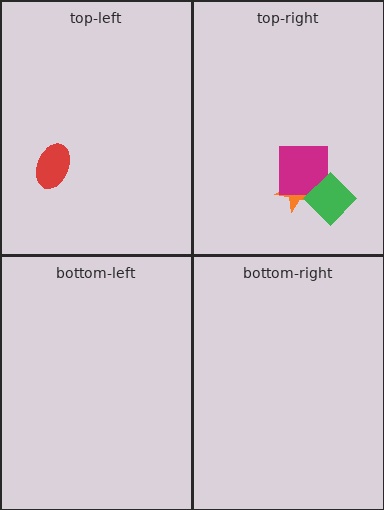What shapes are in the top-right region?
The orange star, the magenta square, the green diamond.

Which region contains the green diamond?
The top-right region.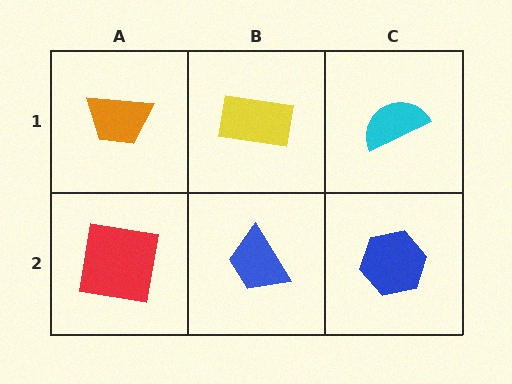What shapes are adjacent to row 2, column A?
An orange trapezoid (row 1, column A), a blue trapezoid (row 2, column B).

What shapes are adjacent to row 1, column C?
A blue hexagon (row 2, column C), a yellow rectangle (row 1, column B).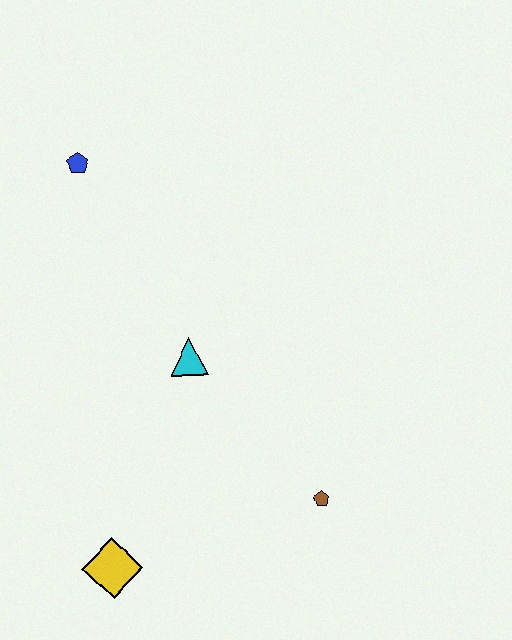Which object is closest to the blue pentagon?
The cyan triangle is closest to the blue pentagon.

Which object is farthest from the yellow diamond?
The blue pentagon is farthest from the yellow diamond.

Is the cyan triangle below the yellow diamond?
No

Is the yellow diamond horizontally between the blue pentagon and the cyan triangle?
Yes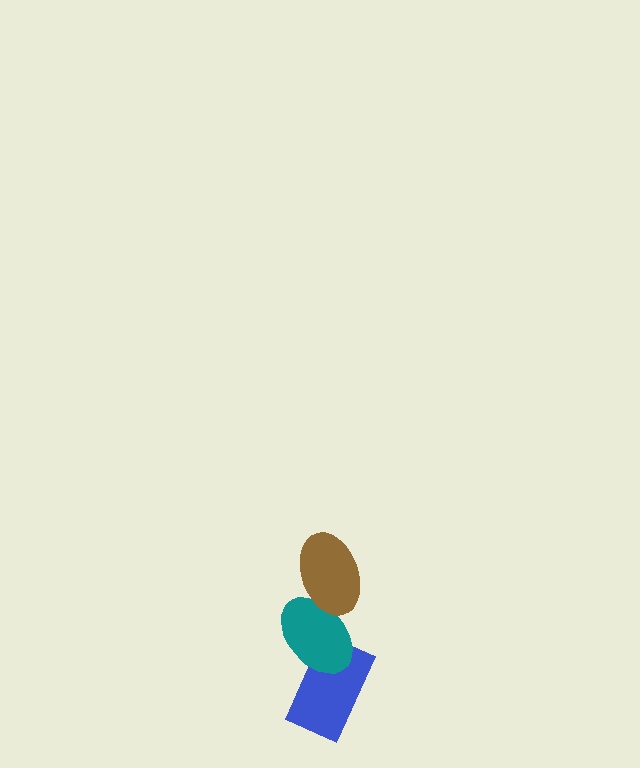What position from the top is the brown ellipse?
The brown ellipse is 1st from the top.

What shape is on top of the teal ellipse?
The brown ellipse is on top of the teal ellipse.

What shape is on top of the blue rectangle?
The teal ellipse is on top of the blue rectangle.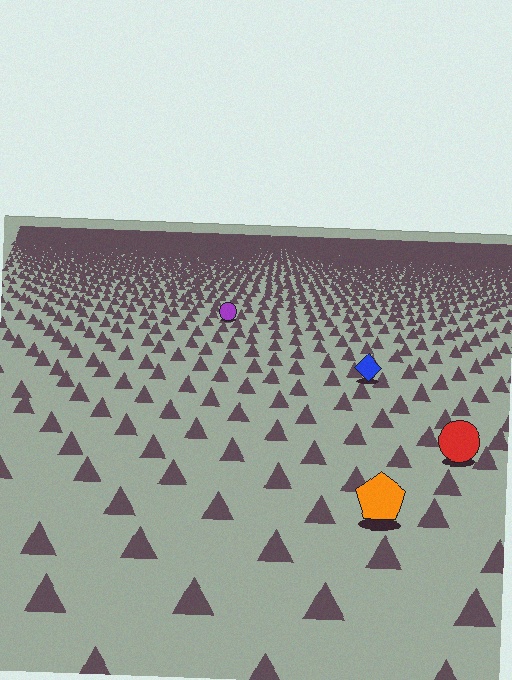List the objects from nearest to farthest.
From nearest to farthest: the orange pentagon, the red circle, the blue diamond, the purple circle.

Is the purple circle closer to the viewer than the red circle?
No. The red circle is closer — you can tell from the texture gradient: the ground texture is coarser near it.